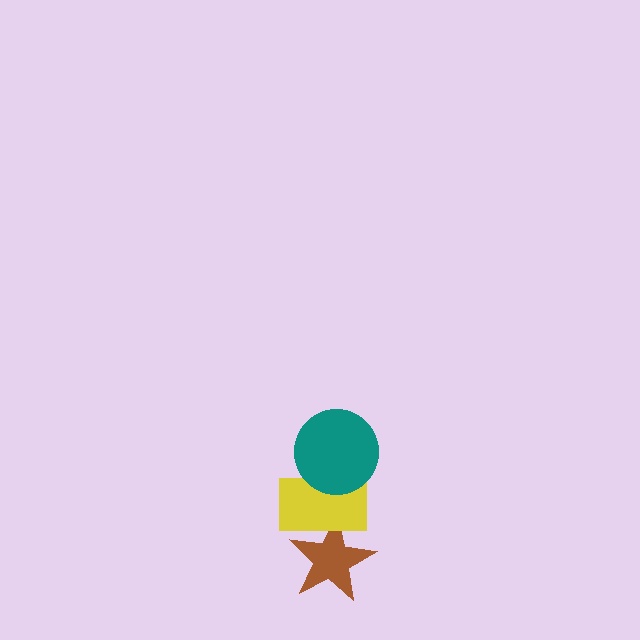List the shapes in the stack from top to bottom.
From top to bottom: the teal circle, the yellow rectangle, the brown star.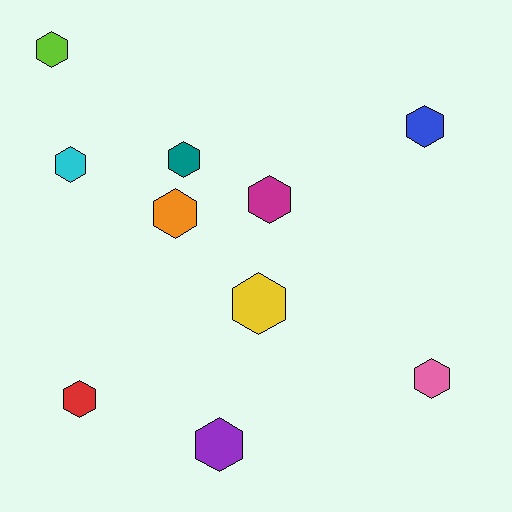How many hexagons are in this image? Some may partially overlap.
There are 10 hexagons.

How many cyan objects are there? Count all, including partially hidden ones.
There is 1 cyan object.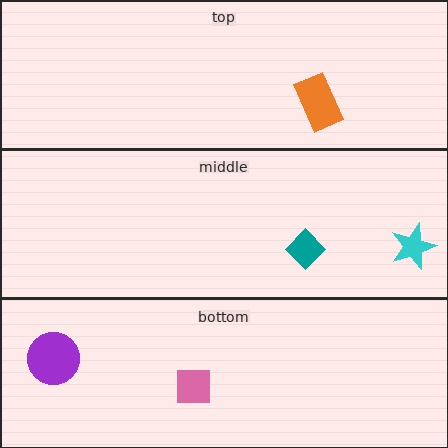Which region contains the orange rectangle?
The top region.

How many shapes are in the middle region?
2.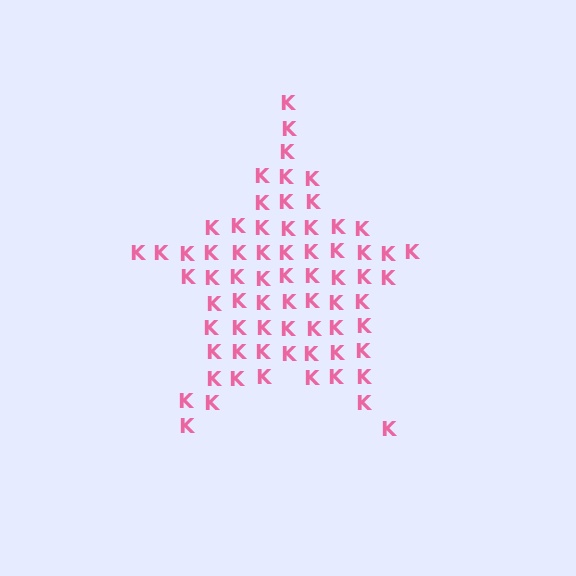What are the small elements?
The small elements are letter K's.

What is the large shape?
The large shape is a star.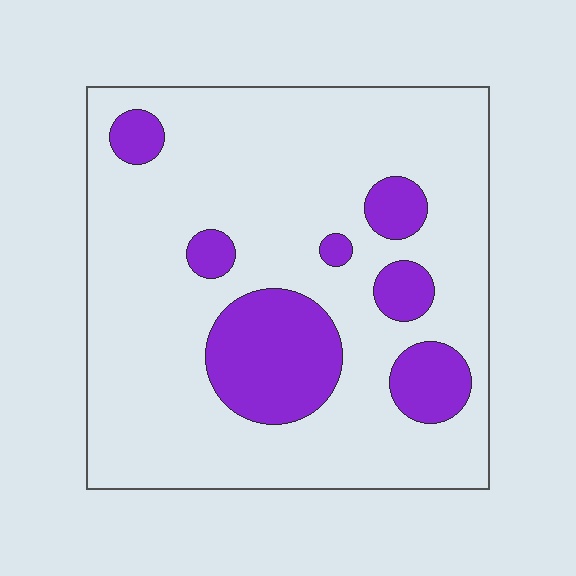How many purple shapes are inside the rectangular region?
7.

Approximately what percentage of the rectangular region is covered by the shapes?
Approximately 20%.